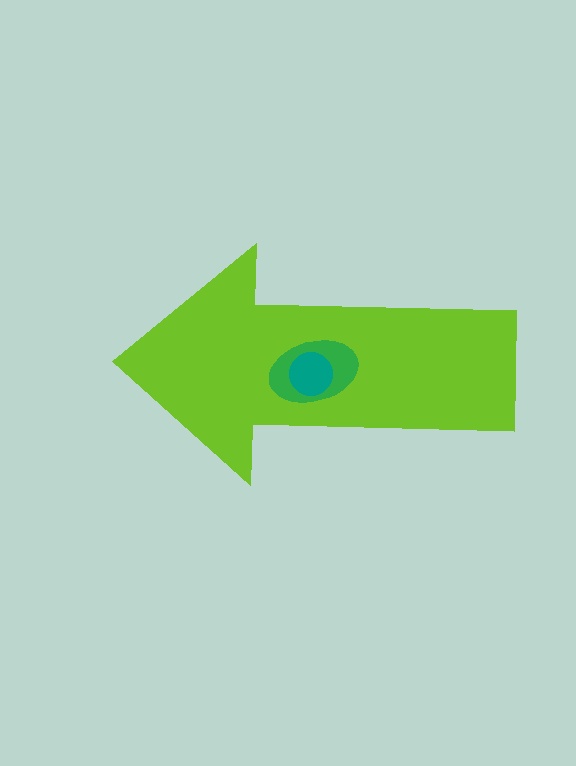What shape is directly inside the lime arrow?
The green ellipse.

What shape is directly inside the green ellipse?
The teal circle.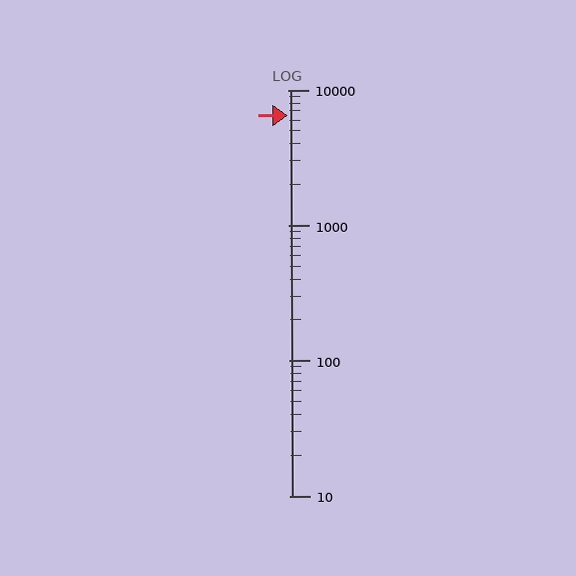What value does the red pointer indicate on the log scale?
The pointer indicates approximately 6500.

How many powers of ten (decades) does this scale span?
The scale spans 3 decades, from 10 to 10000.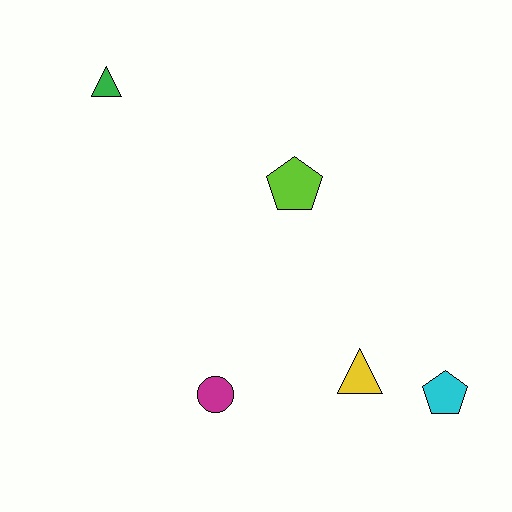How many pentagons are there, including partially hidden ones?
There are 2 pentagons.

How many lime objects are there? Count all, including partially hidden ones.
There is 1 lime object.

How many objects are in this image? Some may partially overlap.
There are 5 objects.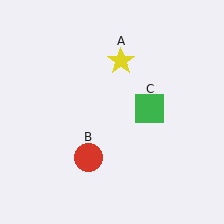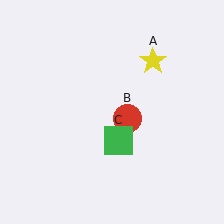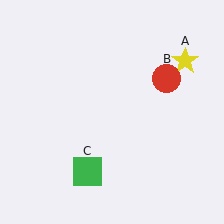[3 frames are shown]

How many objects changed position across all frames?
3 objects changed position: yellow star (object A), red circle (object B), green square (object C).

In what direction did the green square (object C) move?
The green square (object C) moved down and to the left.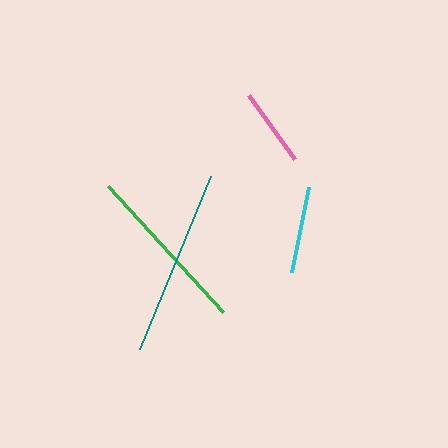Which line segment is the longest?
The teal line is the longest at approximately 187 pixels.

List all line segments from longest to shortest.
From longest to shortest: teal, green, cyan, pink.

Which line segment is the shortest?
The pink line is the shortest at approximately 78 pixels.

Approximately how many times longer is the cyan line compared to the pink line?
The cyan line is approximately 1.1 times the length of the pink line.